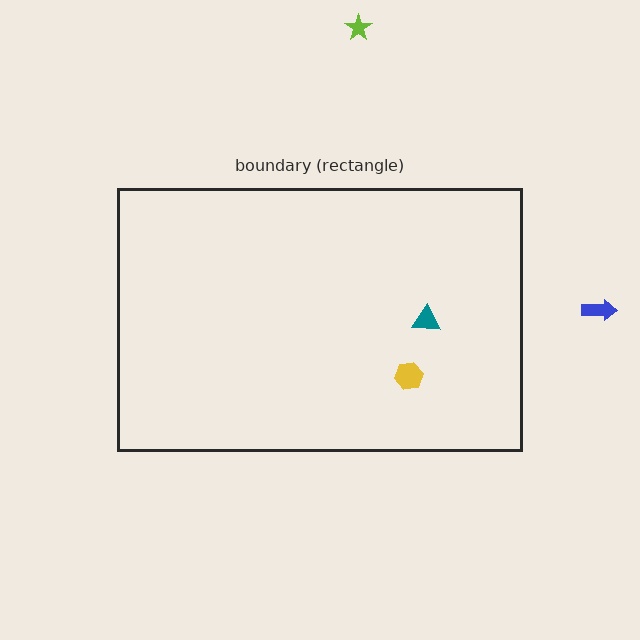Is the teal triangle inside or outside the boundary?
Inside.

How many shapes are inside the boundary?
2 inside, 2 outside.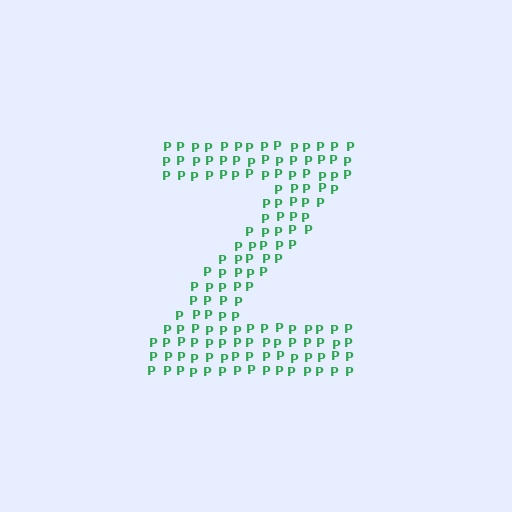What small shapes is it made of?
It is made of small letter P's.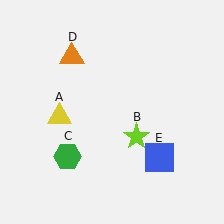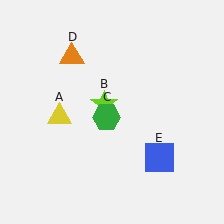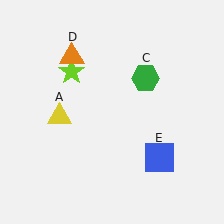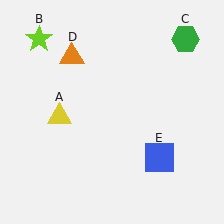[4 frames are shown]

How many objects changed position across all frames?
2 objects changed position: lime star (object B), green hexagon (object C).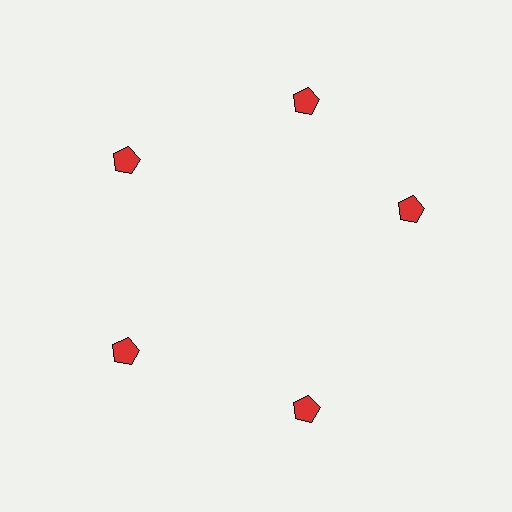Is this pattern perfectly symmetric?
No. The 5 red pentagons are arranged in a ring, but one element near the 3 o'clock position is rotated out of alignment along the ring, breaking the 5-fold rotational symmetry.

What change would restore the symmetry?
The symmetry would be restored by rotating it back into even spacing with its neighbors so that all 5 pentagons sit at equal angles and equal distance from the center.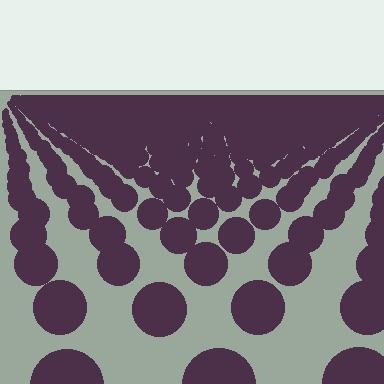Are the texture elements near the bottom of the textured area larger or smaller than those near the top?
Larger. Near the bottom, elements are closer to the viewer and appear at a bigger on-screen size.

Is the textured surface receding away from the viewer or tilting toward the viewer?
The surface is receding away from the viewer. Texture elements get smaller and denser toward the top.